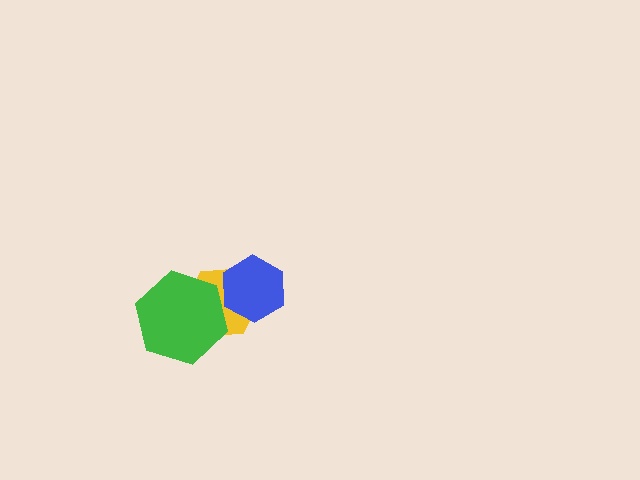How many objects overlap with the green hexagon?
1 object overlaps with the green hexagon.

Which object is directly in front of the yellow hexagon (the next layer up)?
The blue hexagon is directly in front of the yellow hexagon.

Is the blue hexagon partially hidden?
No, no other shape covers it.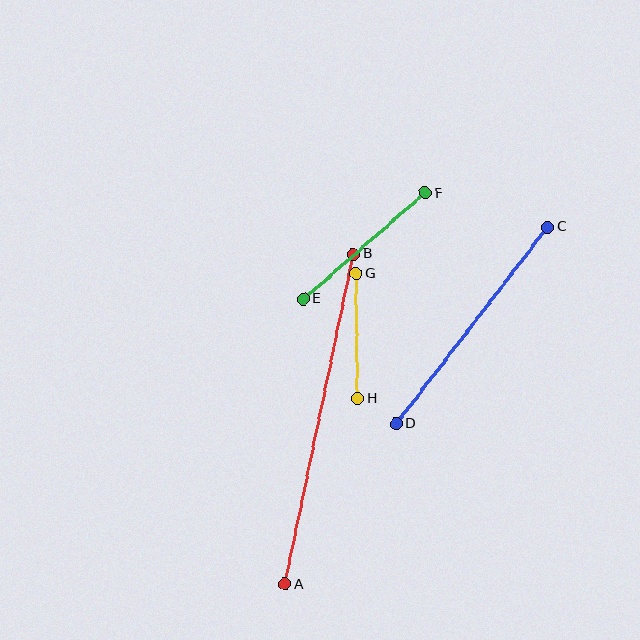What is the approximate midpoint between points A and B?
The midpoint is at approximately (319, 419) pixels.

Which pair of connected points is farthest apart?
Points A and B are farthest apart.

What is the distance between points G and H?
The distance is approximately 125 pixels.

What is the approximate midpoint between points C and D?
The midpoint is at approximately (472, 325) pixels.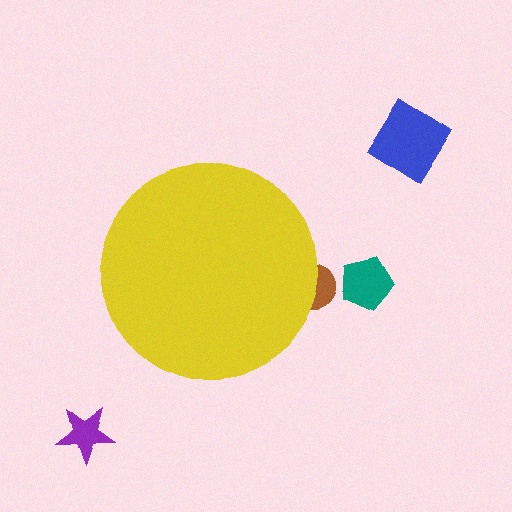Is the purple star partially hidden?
No, the purple star is fully visible.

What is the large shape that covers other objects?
A yellow circle.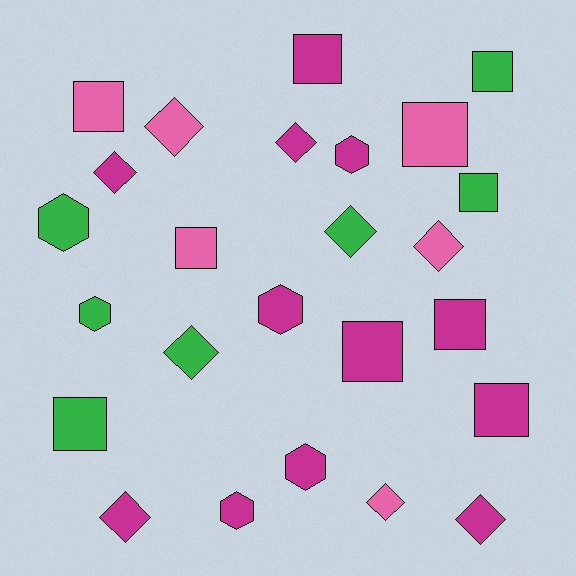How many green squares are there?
There are 3 green squares.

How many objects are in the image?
There are 25 objects.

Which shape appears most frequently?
Square, with 10 objects.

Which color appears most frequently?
Magenta, with 12 objects.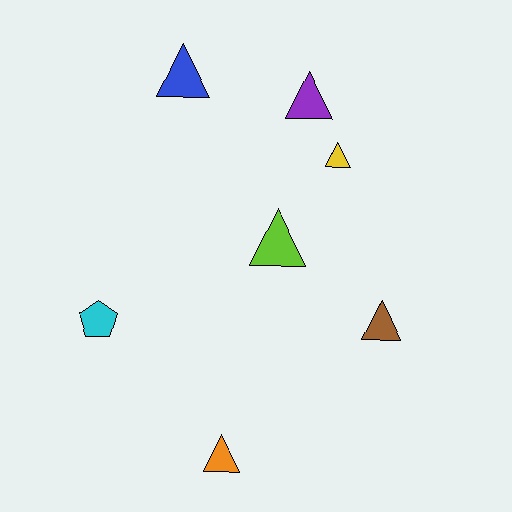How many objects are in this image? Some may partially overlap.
There are 7 objects.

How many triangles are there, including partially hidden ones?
There are 6 triangles.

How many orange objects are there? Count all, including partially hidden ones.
There is 1 orange object.